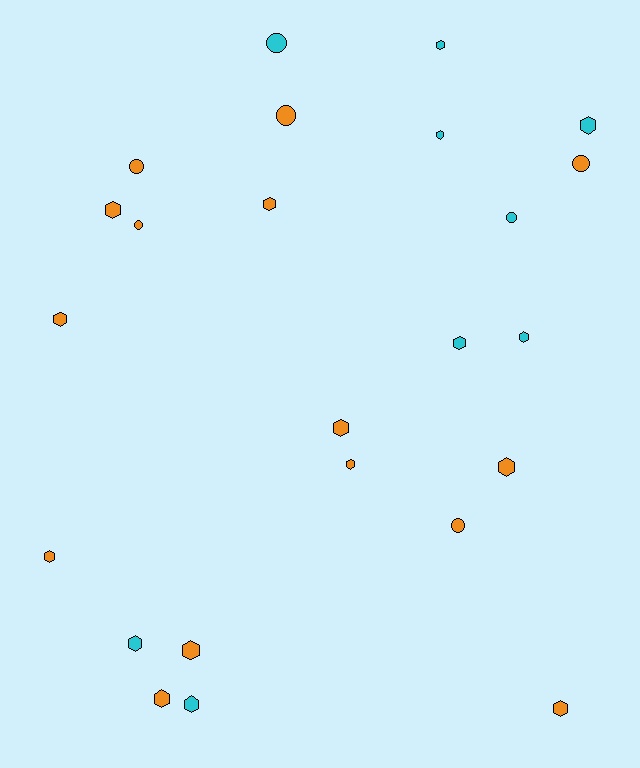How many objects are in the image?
There are 24 objects.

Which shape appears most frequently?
Hexagon, with 17 objects.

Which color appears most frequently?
Orange, with 15 objects.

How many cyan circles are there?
There are 2 cyan circles.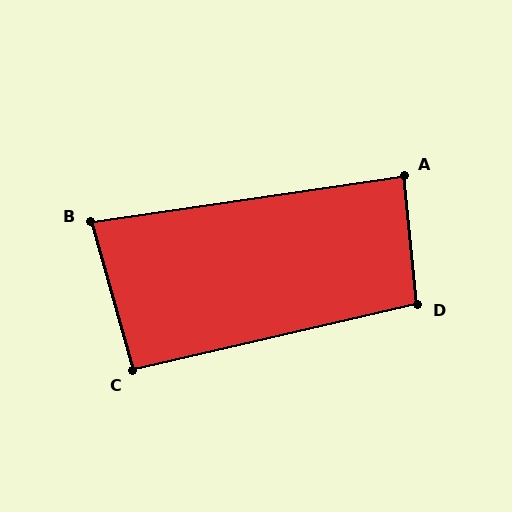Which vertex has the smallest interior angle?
B, at approximately 83 degrees.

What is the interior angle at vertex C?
Approximately 92 degrees (approximately right).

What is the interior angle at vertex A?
Approximately 88 degrees (approximately right).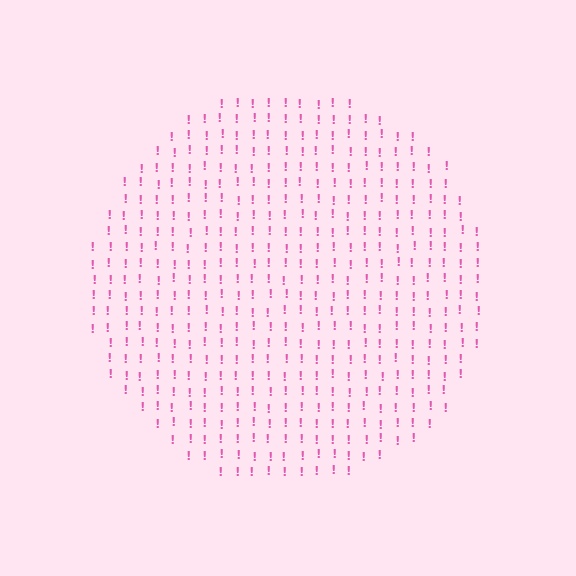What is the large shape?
The large shape is a circle.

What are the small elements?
The small elements are exclamation marks.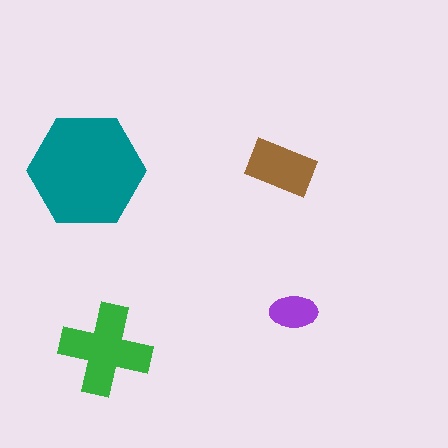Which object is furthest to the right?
The purple ellipse is rightmost.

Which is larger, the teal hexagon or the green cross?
The teal hexagon.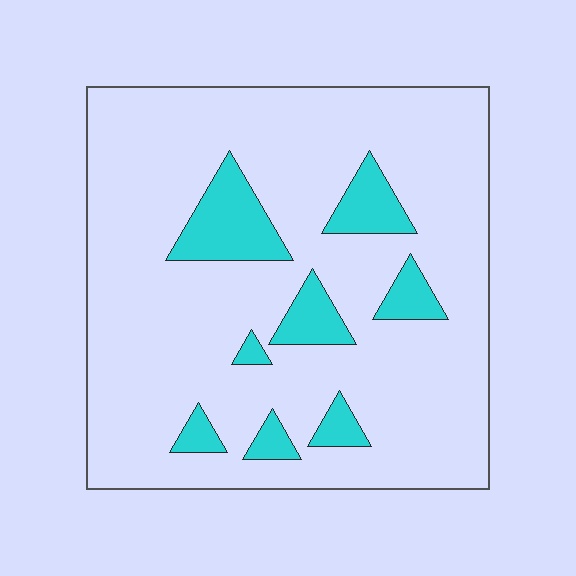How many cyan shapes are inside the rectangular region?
8.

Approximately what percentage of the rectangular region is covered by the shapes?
Approximately 15%.